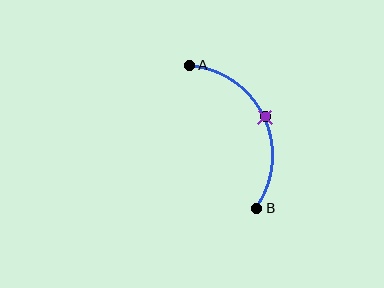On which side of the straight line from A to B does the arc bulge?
The arc bulges to the right of the straight line connecting A and B.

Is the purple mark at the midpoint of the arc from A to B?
Yes. The purple mark lies on the arc at equal arc-length from both A and B — it is the arc midpoint.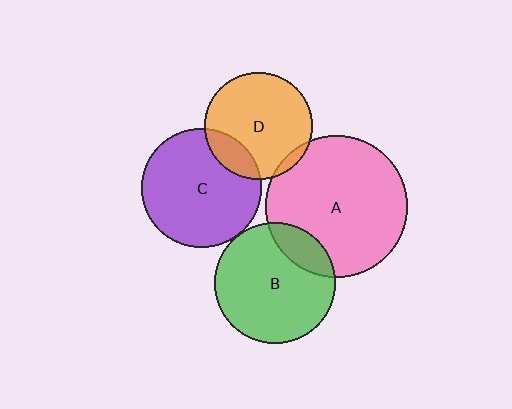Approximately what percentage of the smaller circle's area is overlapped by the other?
Approximately 5%.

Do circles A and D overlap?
Yes.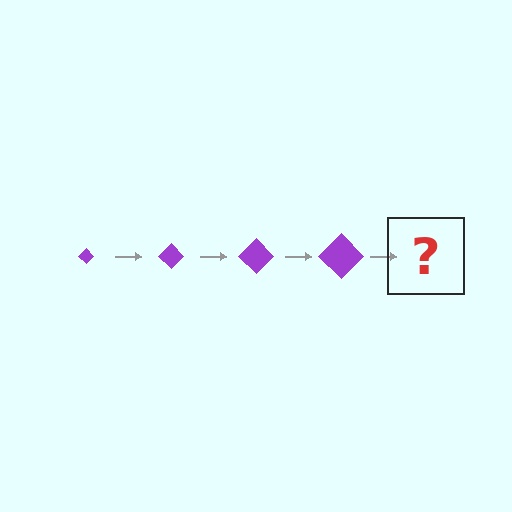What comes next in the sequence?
The next element should be a purple diamond, larger than the previous one.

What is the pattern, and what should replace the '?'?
The pattern is that the diamond gets progressively larger each step. The '?' should be a purple diamond, larger than the previous one.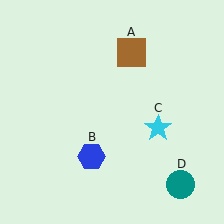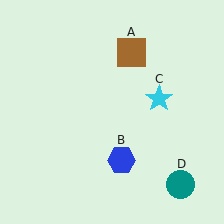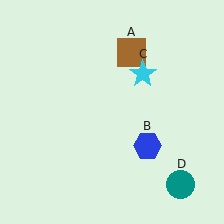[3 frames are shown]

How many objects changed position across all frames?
2 objects changed position: blue hexagon (object B), cyan star (object C).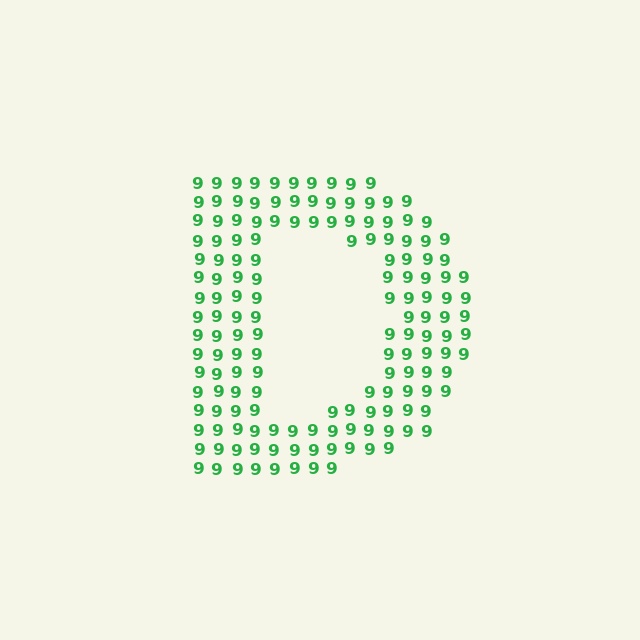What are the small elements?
The small elements are digit 9's.